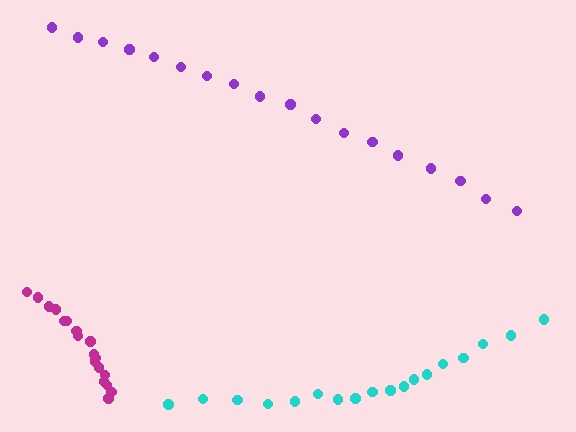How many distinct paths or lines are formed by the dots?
There are 3 distinct paths.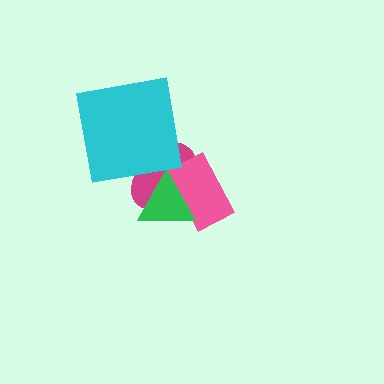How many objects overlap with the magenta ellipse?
3 objects overlap with the magenta ellipse.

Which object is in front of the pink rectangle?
The green triangle is in front of the pink rectangle.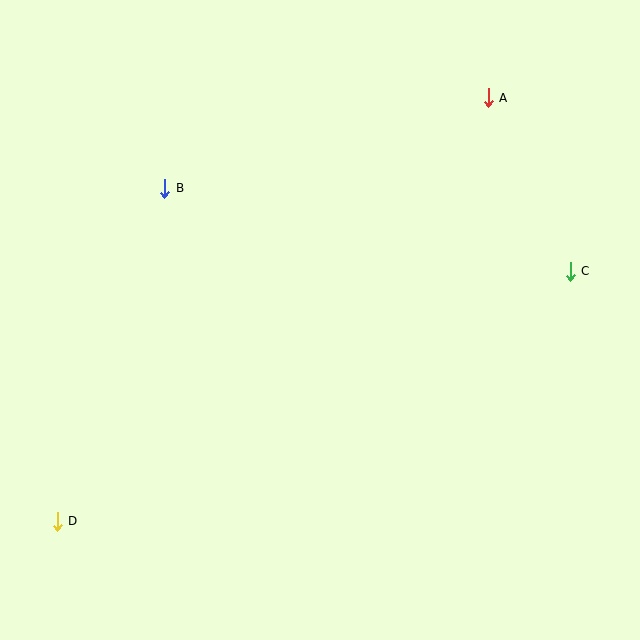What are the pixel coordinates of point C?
Point C is at (570, 271).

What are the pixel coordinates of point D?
Point D is at (57, 521).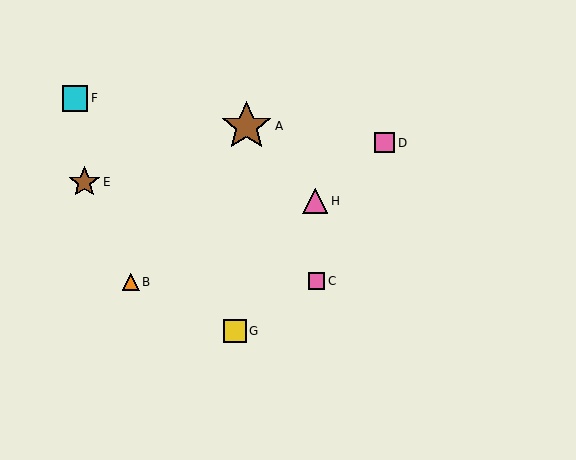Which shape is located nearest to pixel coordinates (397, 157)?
The pink square (labeled D) at (385, 143) is nearest to that location.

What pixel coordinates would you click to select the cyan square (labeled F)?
Click at (75, 98) to select the cyan square F.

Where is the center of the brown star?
The center of the brown star is at (84, 182).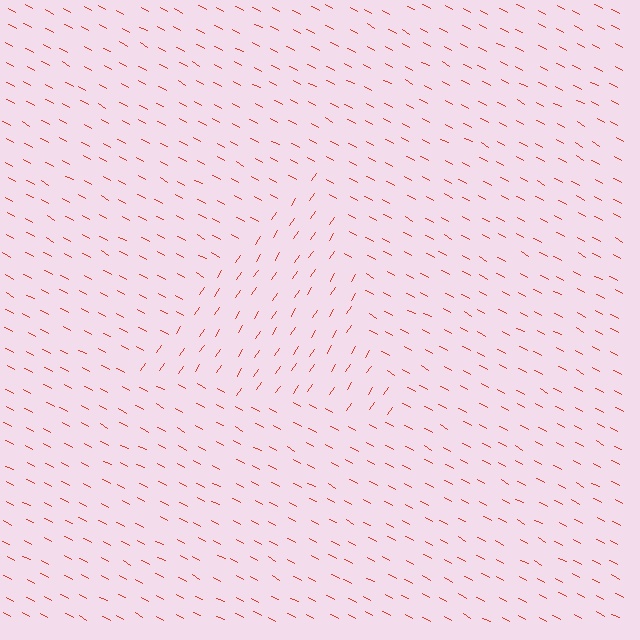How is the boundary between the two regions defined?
The boundary is defined purely by a change in line orientation (approximately 85 degrees difference). All lines are the same color and thickness.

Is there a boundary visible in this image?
Yes, there is a texture boundary formed by a change in line orientation.